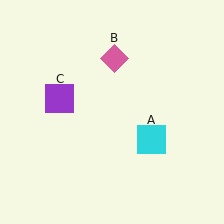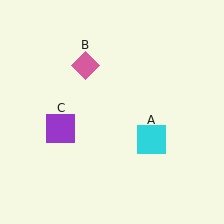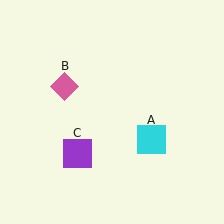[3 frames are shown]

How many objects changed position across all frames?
2 objects changed position: pink diamond (object B), purple square (object C).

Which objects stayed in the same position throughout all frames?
Cyan square (object A) remained stationary.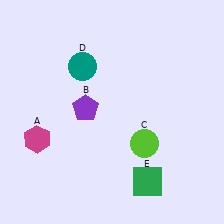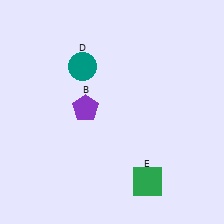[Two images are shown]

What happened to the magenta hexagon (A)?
The magenta hexagon (A) was removed in Image 2. It was in the bottom-left area of Image 1.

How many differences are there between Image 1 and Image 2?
There are 2 differences between the two images.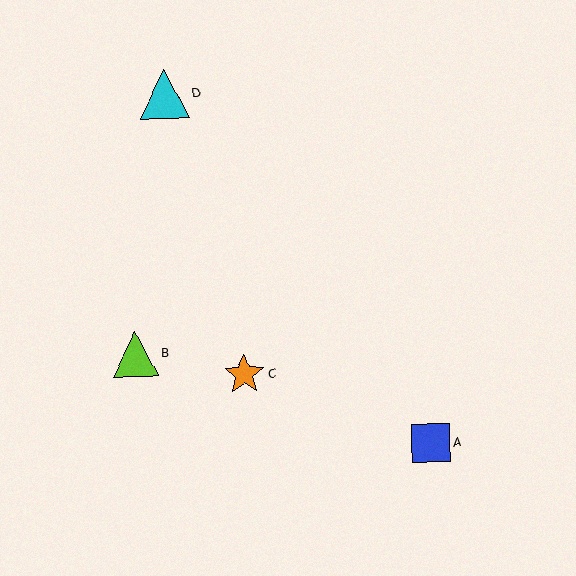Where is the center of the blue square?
The center of the blue square is at (431, 443).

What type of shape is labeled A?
Shape A is a blue square.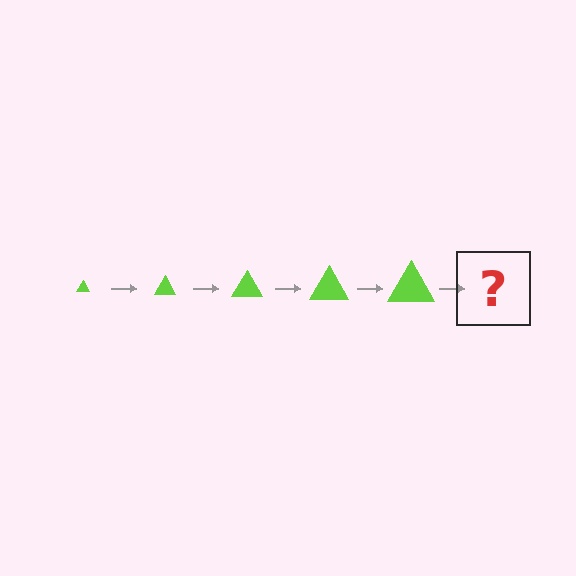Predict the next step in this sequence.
The next step is a lime triangle, larger than the previous one.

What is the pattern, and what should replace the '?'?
The pattern is that the triangle gets progressively larger each step. The '?' should be a lime triangle, larger than the previous one.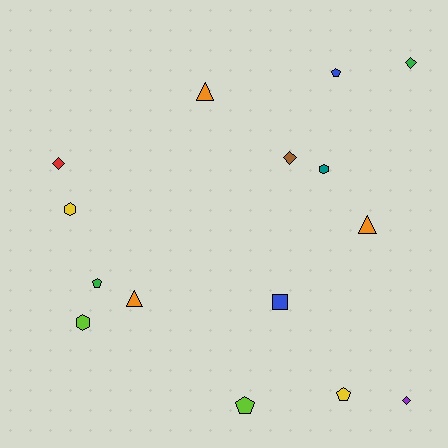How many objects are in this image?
There are 15 objects.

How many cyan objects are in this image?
There are no cyan objects.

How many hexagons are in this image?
There are 3 hexagons.